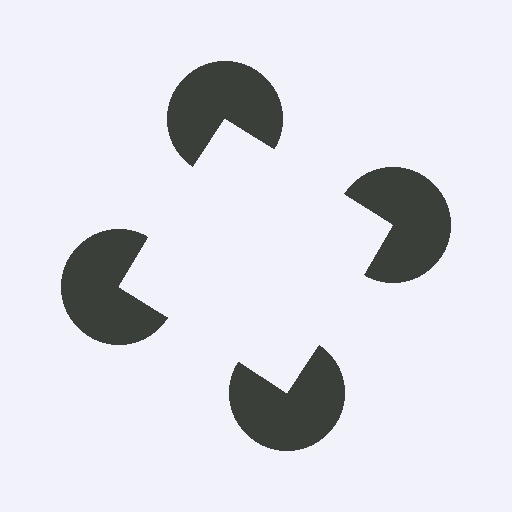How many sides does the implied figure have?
4 sides.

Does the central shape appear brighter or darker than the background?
It typically appears slightly brighter than the background, even though no actual brightness change is drawn.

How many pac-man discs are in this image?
There are 4 — one at each vertex of the illusory square.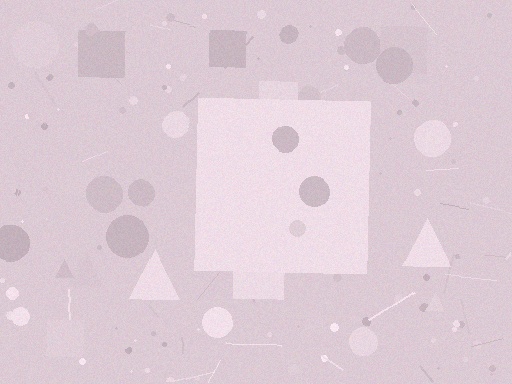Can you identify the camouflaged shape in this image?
The camouflaged shape is a square.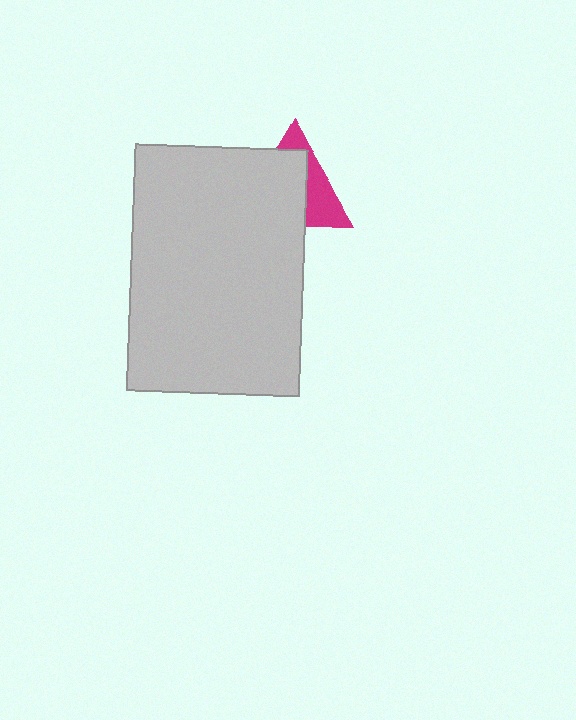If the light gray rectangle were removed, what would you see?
You would see the complete magenta triangle.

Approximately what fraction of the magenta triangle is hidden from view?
Roughly 63% of the magenta triangle is hidden behind the light gray rectangle.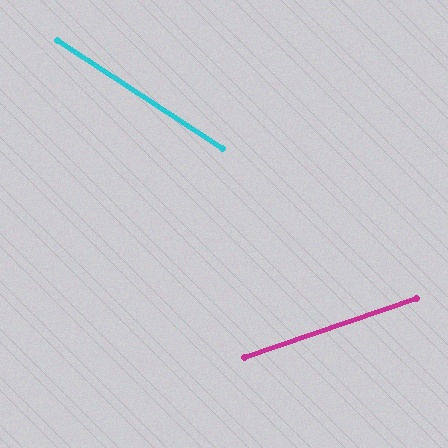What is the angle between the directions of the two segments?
Approximately 52 degrees.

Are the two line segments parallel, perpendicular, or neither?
Neither parallel nor perpendicular — they differ by about 52°.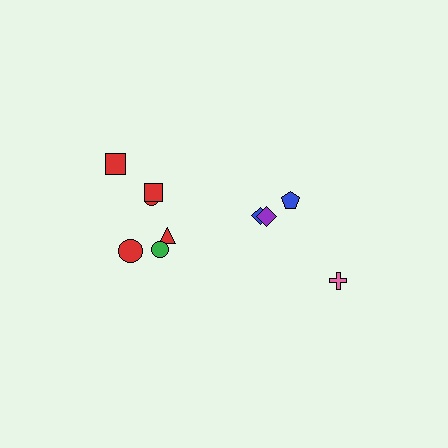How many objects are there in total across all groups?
There are 10 objects.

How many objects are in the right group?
There are 4 objects.